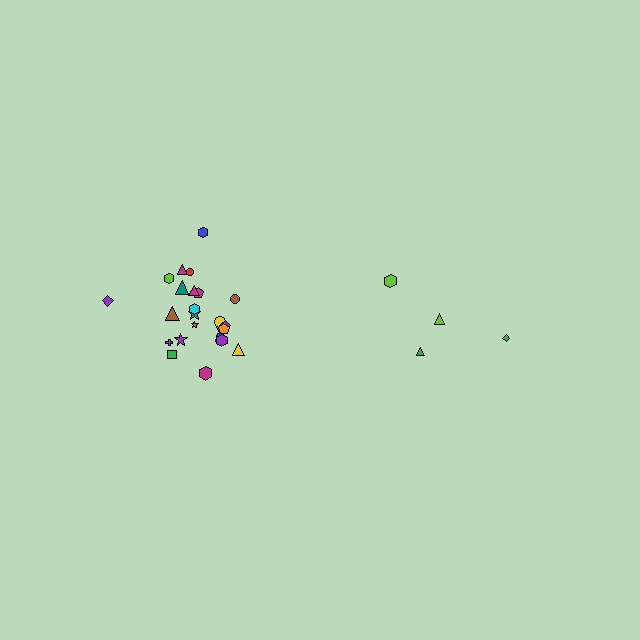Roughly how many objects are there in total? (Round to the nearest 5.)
Roughly 30 objects in total.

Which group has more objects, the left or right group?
The left group.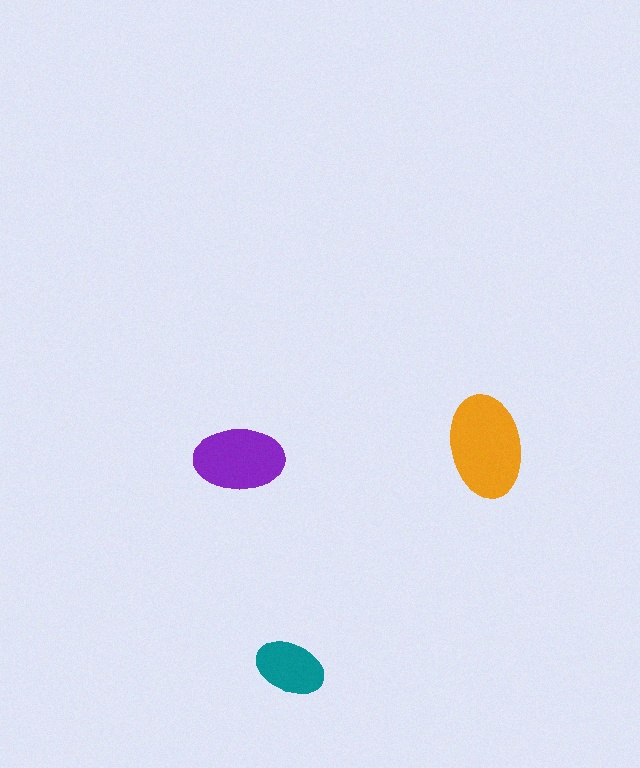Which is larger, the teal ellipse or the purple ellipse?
The purple one.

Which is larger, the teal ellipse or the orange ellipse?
The orange one.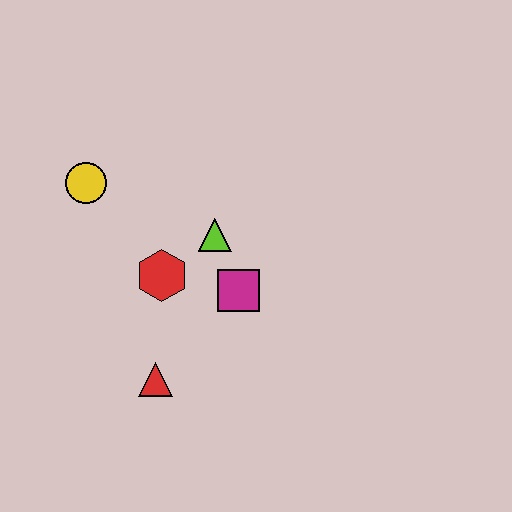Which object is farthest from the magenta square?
The yellow circle is farthest from the magenta square.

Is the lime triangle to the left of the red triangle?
No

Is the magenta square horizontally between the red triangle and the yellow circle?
No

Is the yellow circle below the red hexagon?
No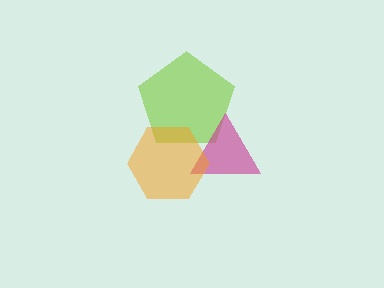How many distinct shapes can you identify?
There are 3 distinct shapes: a lime pentagon, a magenta triangle, an orange hexagon.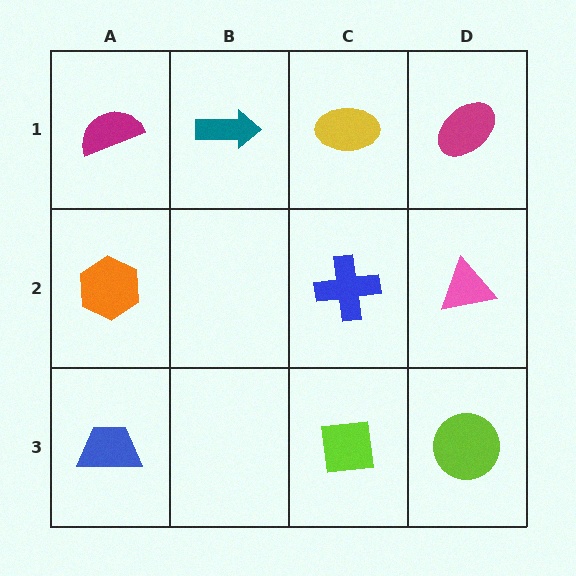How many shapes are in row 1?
4 shapes.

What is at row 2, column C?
A blue cross.